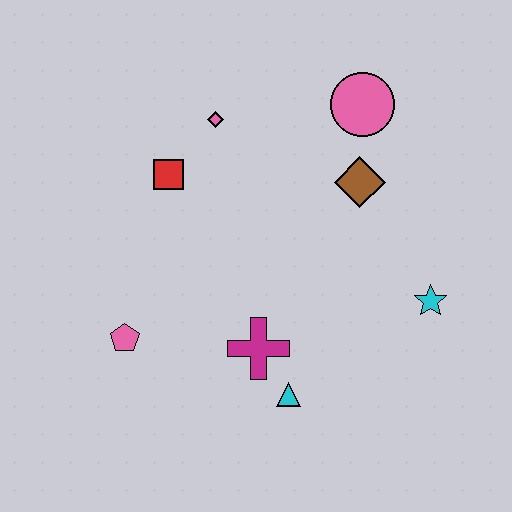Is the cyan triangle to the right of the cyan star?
No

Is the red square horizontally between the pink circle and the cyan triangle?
No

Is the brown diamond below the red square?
Yes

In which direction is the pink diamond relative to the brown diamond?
The pink diamond is to the left of the brown diamond.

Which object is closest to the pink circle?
The brown diamond is closest to the pink circle.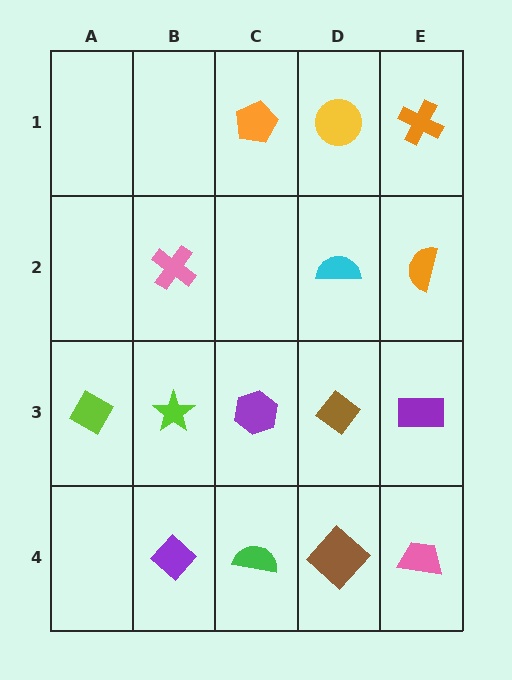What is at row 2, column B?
A pink cross.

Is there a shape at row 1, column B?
No, that cell is empty.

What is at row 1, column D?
A yellow circle.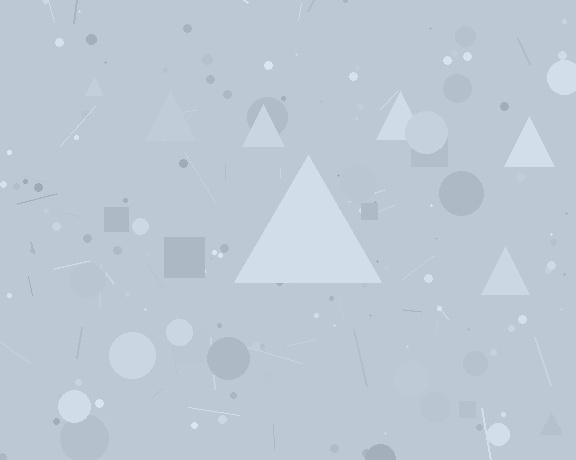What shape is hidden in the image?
A triangle is hidden in the image.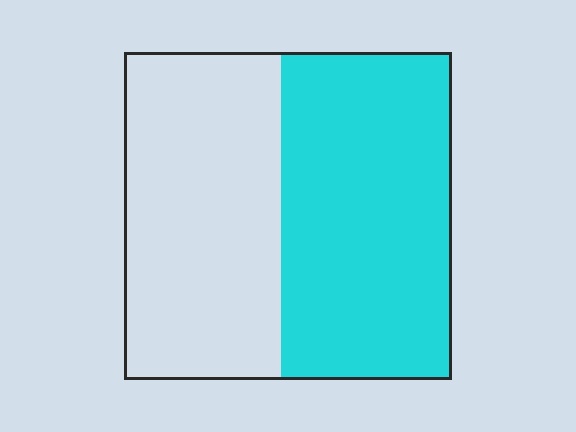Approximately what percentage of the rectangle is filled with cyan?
Approximately 50%.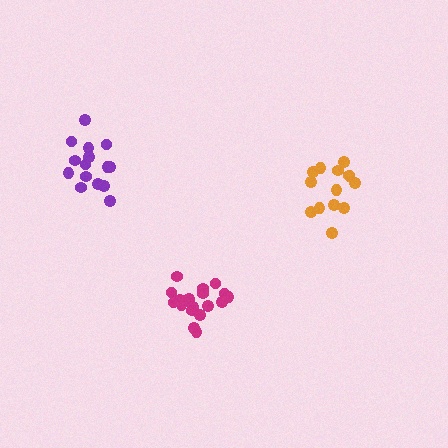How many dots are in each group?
Group 1: 18 dots, Group 2: 14 dots, Group 3: 15 dots (47 total).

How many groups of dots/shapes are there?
There are 3 groups.